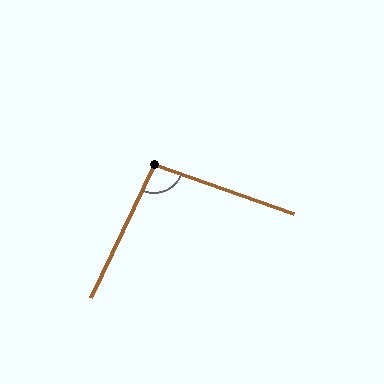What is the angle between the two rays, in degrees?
Approximately 96 degrees.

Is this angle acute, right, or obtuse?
It is obtuse.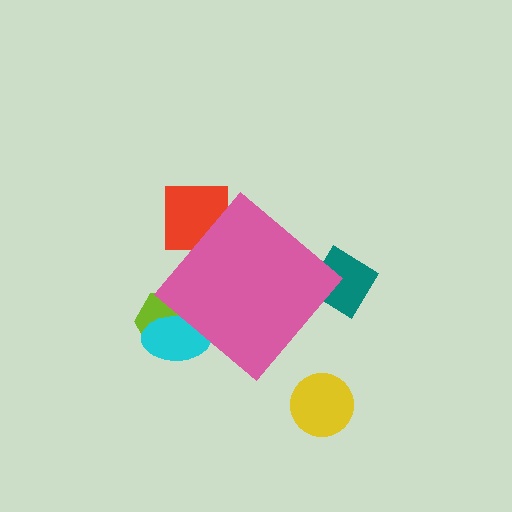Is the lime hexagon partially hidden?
Yes, the lime hexagon is partially hidden behind the pink diamond.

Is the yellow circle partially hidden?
No, the yellow circle is fully visible.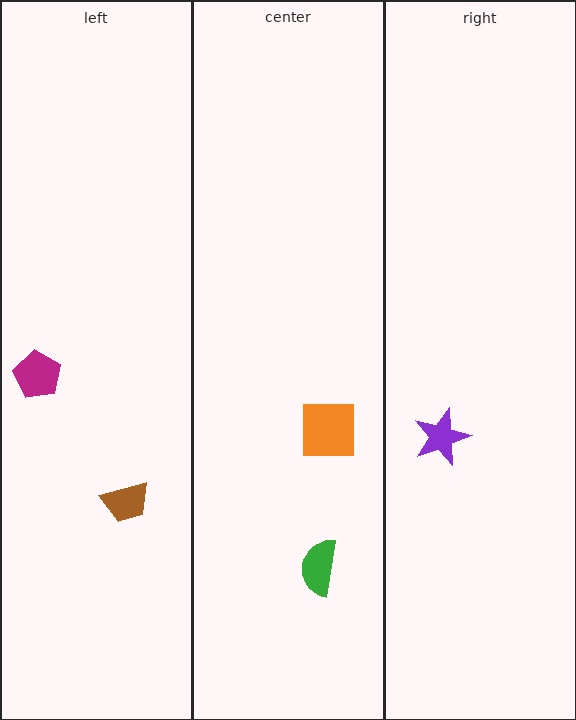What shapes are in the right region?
The purple star.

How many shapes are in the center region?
2.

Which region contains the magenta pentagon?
The left region.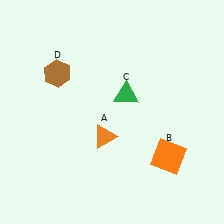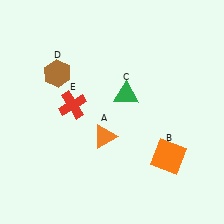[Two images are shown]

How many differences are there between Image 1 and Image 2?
There is 1 difference between the two images.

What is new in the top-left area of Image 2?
A red cross (E) was added in the top-left area of Image 2.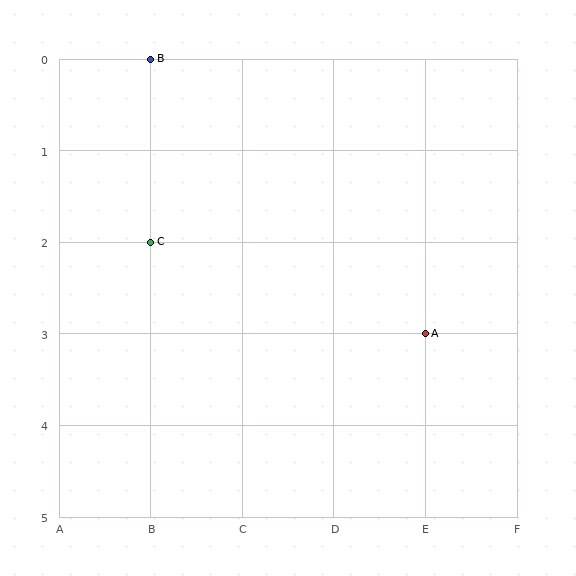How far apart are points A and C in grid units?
Points A and C are 3 columns and 1 row apart (about 3.2 grid units diagonally).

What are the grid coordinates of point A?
Point A is at grid coordinates (E, 3).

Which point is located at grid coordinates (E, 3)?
Point A is at (E, 3).